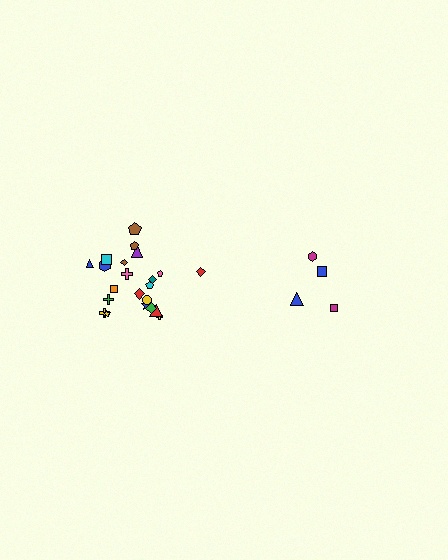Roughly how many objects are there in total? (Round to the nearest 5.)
Roughly 25 objects in total.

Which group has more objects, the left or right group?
The left group.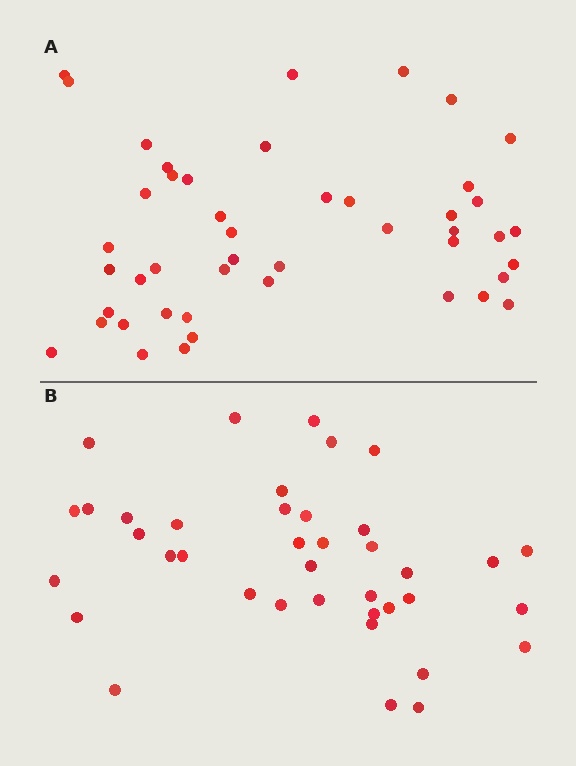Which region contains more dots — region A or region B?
Region A (the top region) has more dots.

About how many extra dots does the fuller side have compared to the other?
Region A has roughly 8 or so more dots than region B.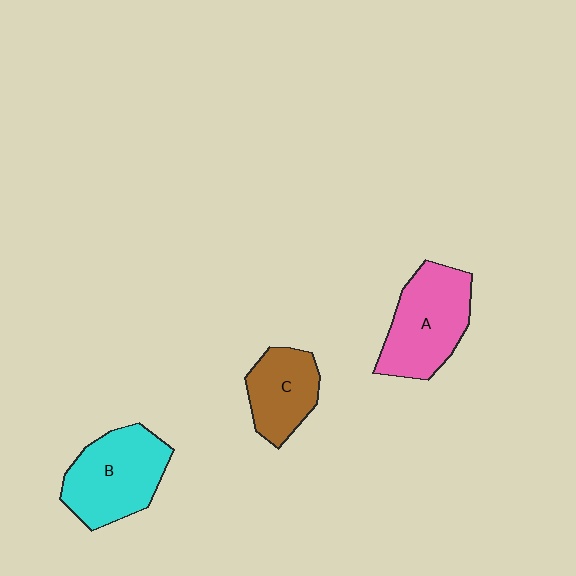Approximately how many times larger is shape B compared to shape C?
Approximately 1.4 times.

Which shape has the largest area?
Shape B (cyan).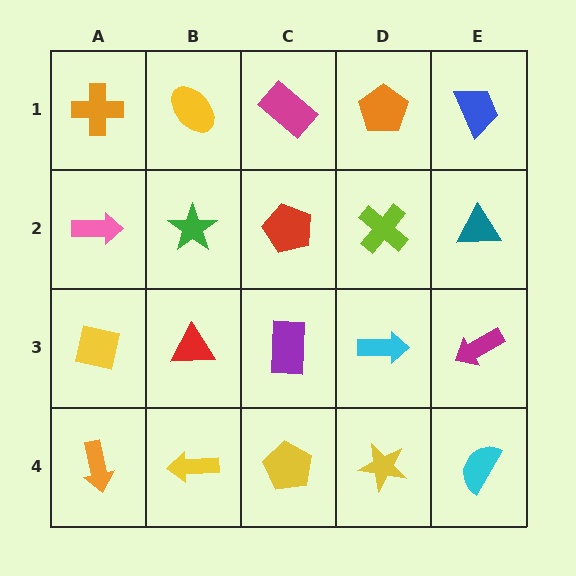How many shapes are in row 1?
5 shapes.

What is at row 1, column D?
An orange pentagon.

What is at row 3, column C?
A purple rectangle.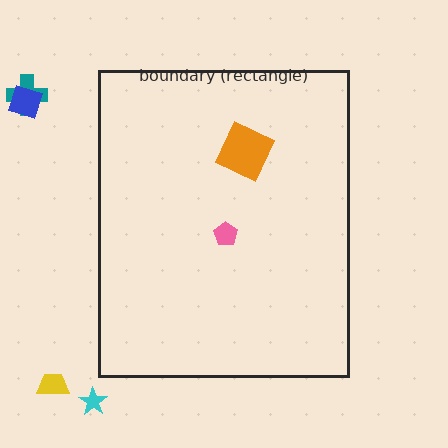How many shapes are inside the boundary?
2 inside, 4 outside.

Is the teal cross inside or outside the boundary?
Outside.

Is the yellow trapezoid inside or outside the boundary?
Outside.